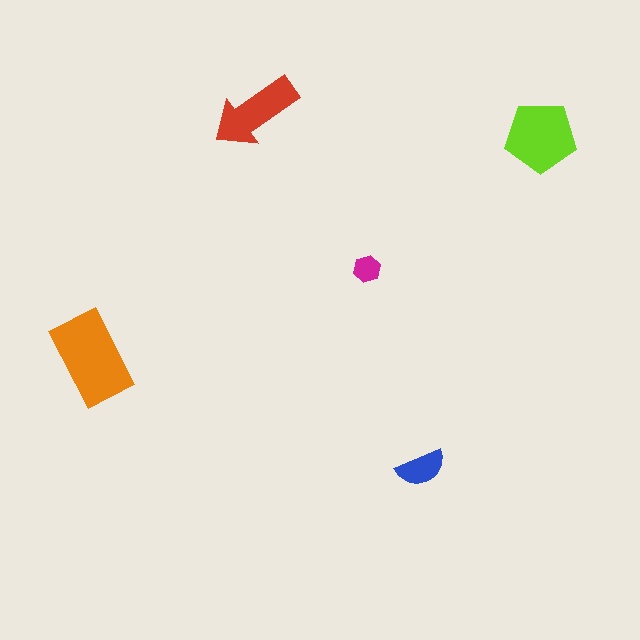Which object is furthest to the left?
The orange rectangle is leftmost.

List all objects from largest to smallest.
The orange rectangle, the lime pentagon, the red arrow, the blue semicircle, the magenta hexagon.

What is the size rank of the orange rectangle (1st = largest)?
1st.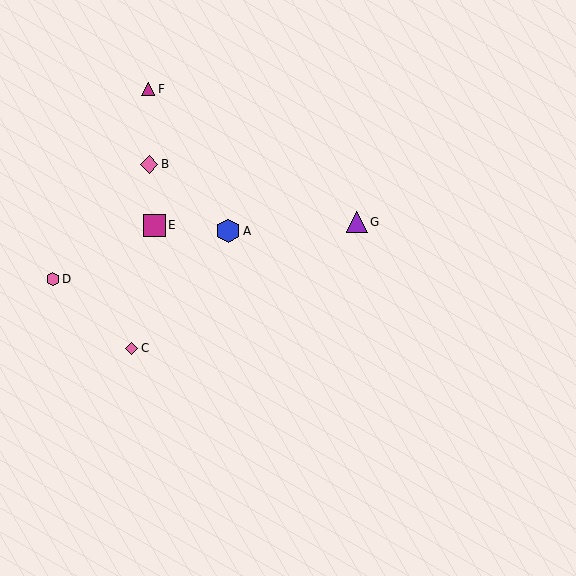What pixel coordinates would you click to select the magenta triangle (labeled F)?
Click at (148, 89) to select the magenta triangle F.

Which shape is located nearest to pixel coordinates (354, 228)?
The purple triangle (labeled G) at (357, 222) is nearest to that location.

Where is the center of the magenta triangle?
The center of the magenta triangle is at (148, 89).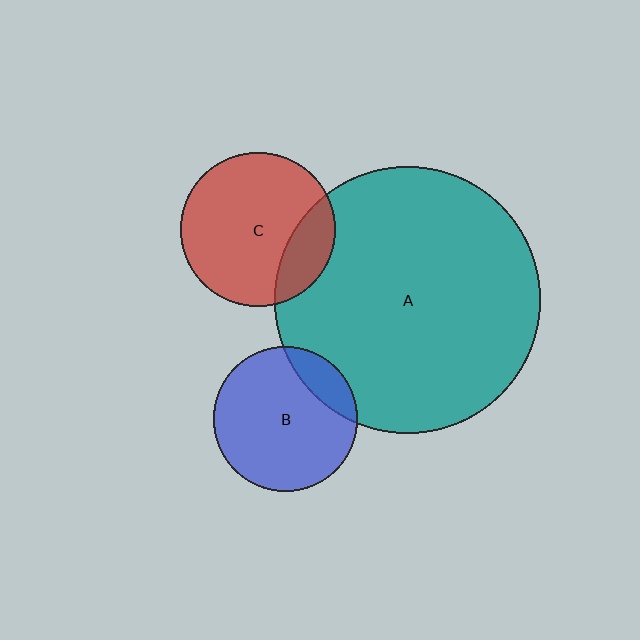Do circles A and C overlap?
Yes.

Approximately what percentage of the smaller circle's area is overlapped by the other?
Approximately 20%.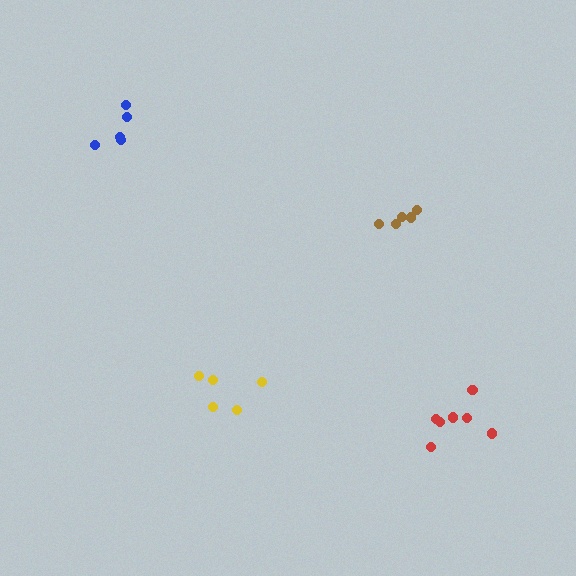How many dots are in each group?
Group 1: 5 dots, Group 2: 5 dots, Group 3: 7 dots, Group 4: 5 dots (22 total).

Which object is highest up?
The blue cluster is topmost.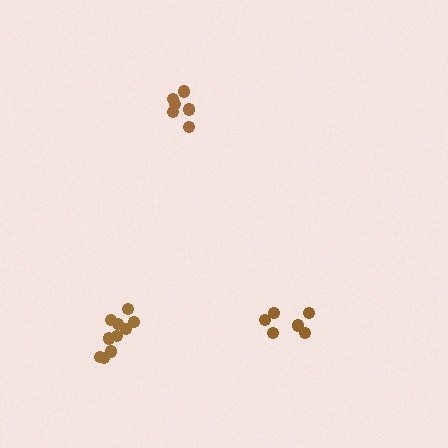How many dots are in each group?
Group 1: 11 dots, Group 2: 6 dots, Group 3: 6 dots (23 total).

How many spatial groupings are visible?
There are 3 spatial groupings.